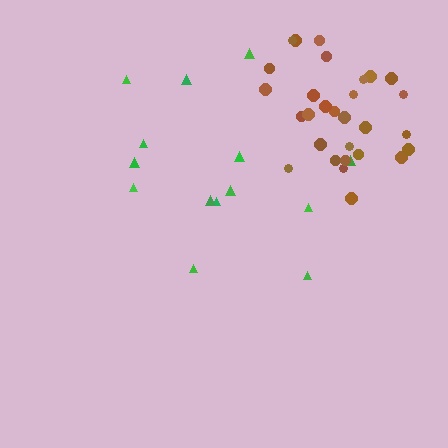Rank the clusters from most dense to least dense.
brown, green.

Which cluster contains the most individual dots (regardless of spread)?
Brown (29).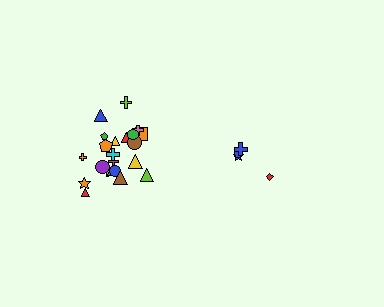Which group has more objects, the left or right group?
The left group.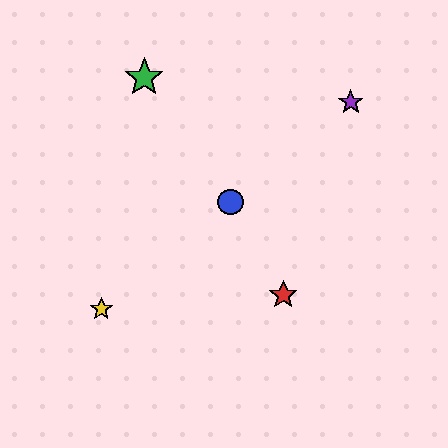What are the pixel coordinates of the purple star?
The purple star is at (351, 102).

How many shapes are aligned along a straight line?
3 shapes (the blue circle, the yellow star, the purple star) are aligned along a straight line.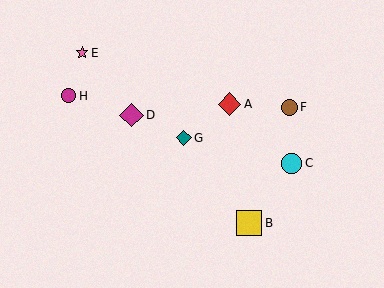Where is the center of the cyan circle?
The center of the cyan circle is at (291, 163).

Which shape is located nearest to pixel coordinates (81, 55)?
The pink star (labeled E) at (82, 53) is nearest to that location.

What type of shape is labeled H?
Shape H is a magenta circle.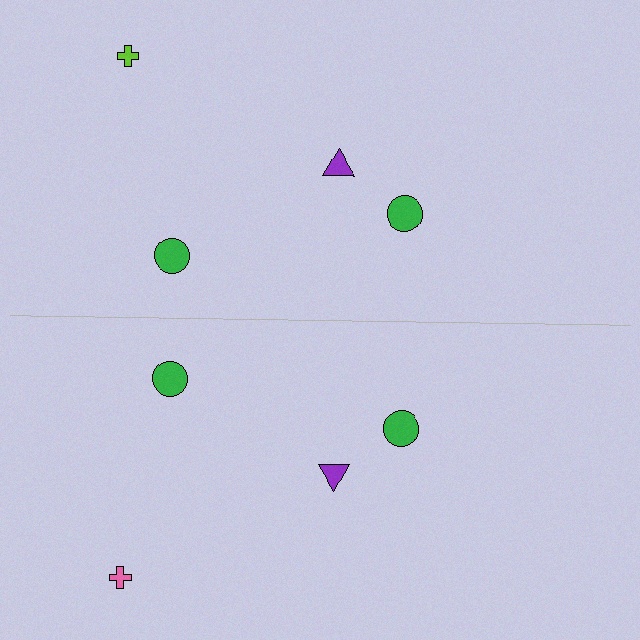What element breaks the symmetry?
The pink cross on the bottom side breaks the symmetry — its mirror counterpart is lime.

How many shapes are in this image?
There are 8 shapes in this image.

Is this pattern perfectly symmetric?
No, the pattern is not perfectly symmetric. The pink cross on the bottom side breaks the symmetry — its mirror counterpart is lime.